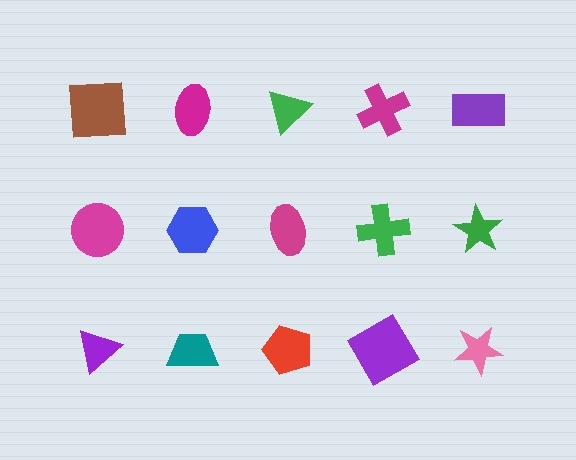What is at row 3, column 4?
A purple diamond.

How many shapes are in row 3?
5 shapes.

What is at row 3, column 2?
A teal trapezoid.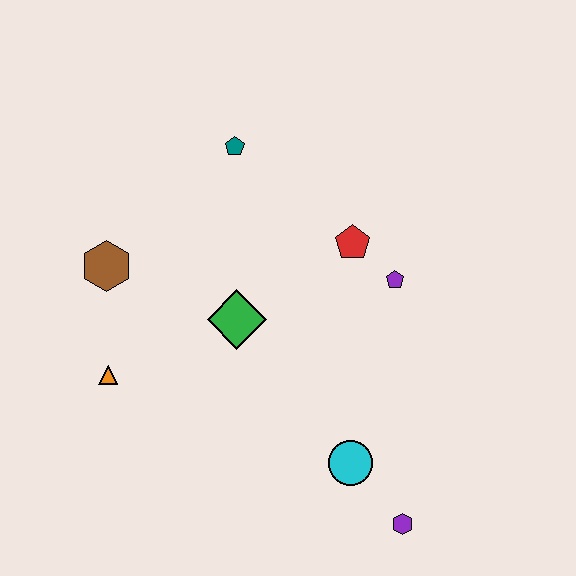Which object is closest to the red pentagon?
The purple pentagon is closest to the red pentagon.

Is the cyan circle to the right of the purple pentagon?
No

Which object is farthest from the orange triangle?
The purple hexagon is farthest from the orange triangle.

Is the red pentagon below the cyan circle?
No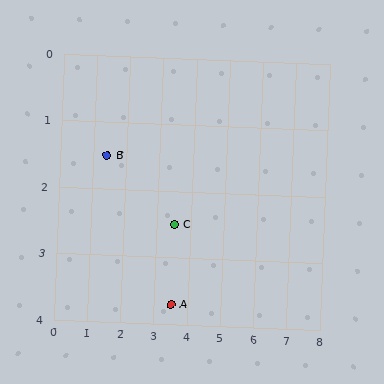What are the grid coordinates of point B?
Point B is at approximately (1.4, 1.5).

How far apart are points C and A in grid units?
Points C and A are about 1.2 grid units apart.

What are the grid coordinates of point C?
Point C is at approximately (3.5, 2.5).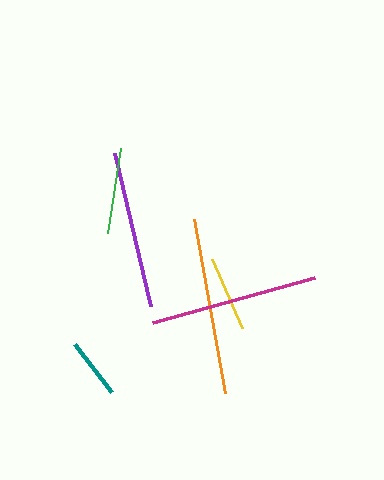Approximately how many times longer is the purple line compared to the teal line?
The purple line is approximately 2.6 times the length of the teal line.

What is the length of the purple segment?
The purple segment is approximately 158 pixels long.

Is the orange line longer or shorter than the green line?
The orange line is longer than the green line.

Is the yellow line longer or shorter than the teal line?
The yellow line is longer than the teal line.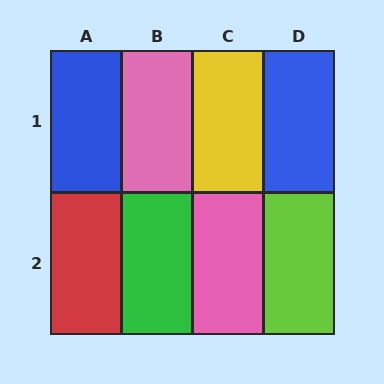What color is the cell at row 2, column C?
Pink.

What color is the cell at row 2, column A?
Red.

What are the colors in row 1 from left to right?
Blue, pink, yellow, blue.